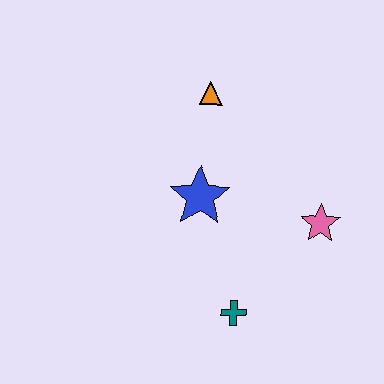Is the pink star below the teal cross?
No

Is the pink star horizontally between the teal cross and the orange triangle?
No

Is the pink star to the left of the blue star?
No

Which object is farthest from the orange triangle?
The teal cross is farthest from the orange triangle.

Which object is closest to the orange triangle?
The blue star is closest to the orange triangle.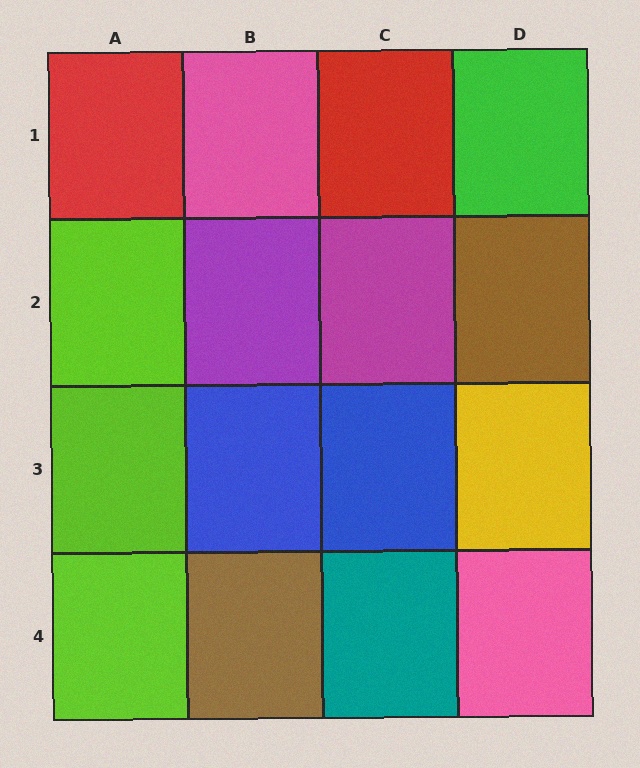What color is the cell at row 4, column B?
Brown.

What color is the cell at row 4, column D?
Pink.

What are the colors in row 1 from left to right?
Red, pink, red, green.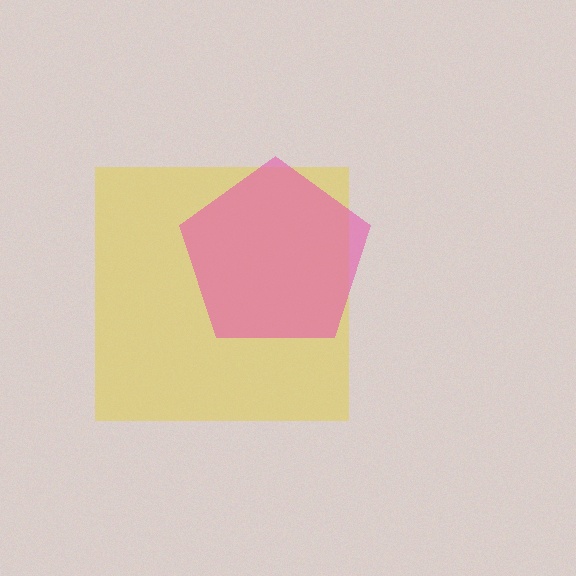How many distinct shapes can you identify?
There are 2 distinct shapes: a yellow square, a pink pentagon.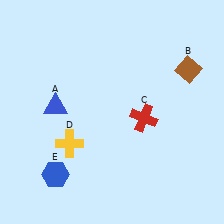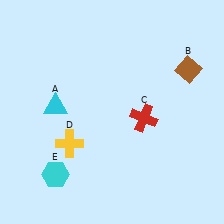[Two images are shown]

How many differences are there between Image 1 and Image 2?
There are 2 differences between the two images.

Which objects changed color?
A changed from blue to cyan. E changed from blue to cyan.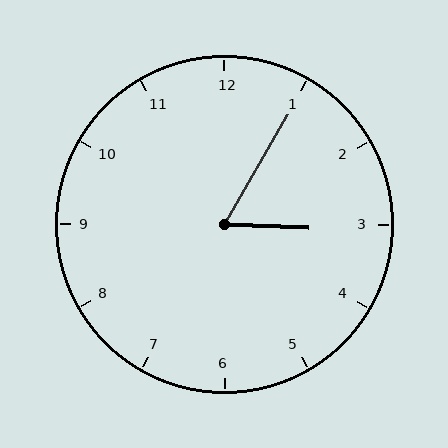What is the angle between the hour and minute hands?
Approximately 62 degrees.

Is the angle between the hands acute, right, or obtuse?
It is acute.